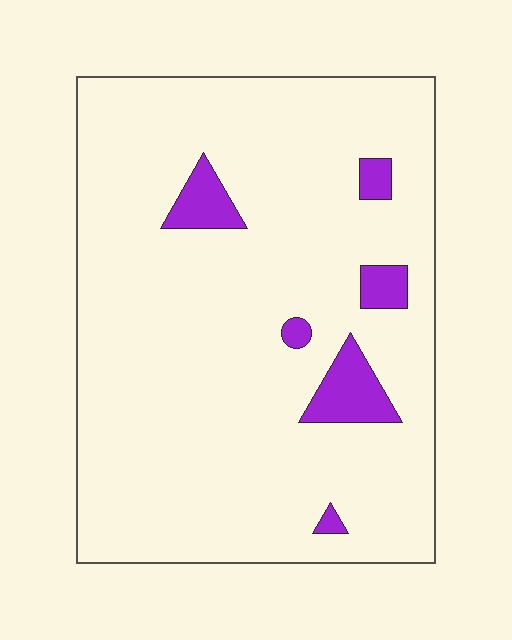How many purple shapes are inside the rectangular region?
6.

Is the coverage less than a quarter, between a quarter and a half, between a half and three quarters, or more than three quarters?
Less than a quarter.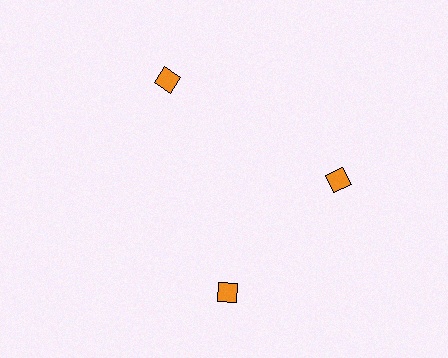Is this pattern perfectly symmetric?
No. The 3 orange diamonds are arranged in a ring, but one element near the 7 o'clock position is rotated out of alignment along the ring, breaking the 3-fold rotational symmetry.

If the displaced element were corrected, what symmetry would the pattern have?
It would have 3-fold rotational symmetry — the pattern would map onto itself every 120 degrees.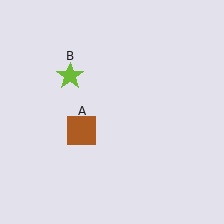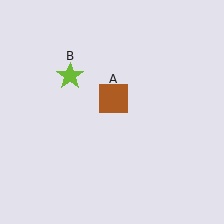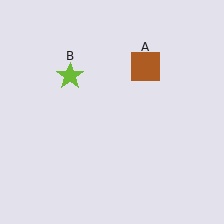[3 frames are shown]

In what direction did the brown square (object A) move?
The brown square (object A) moved up and to the right.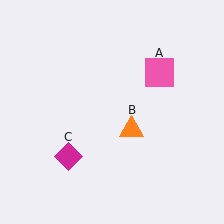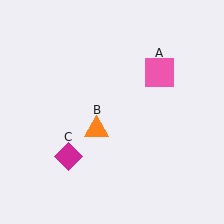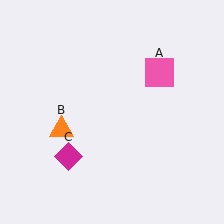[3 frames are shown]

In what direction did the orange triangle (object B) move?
The orange triangle (object B) moved left.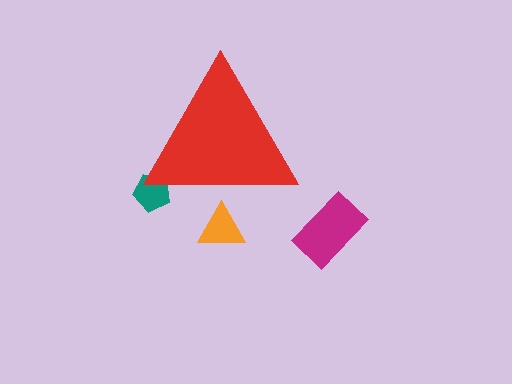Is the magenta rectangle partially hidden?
No, the magenta rectangle is fully visible.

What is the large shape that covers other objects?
A red triangle.